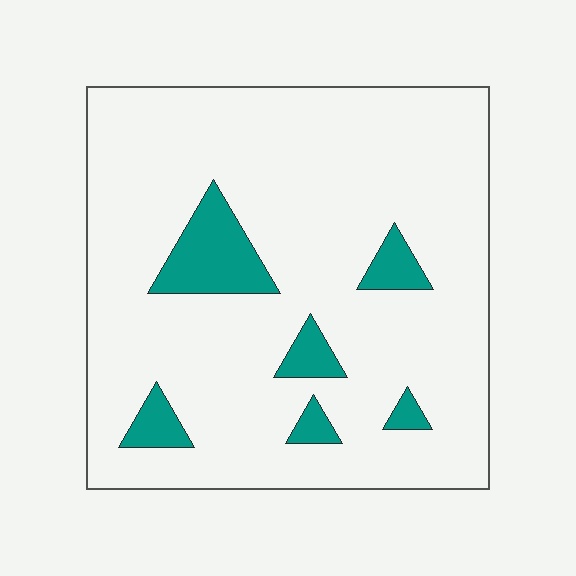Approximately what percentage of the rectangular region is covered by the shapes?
Approximately 10%.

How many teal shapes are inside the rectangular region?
6.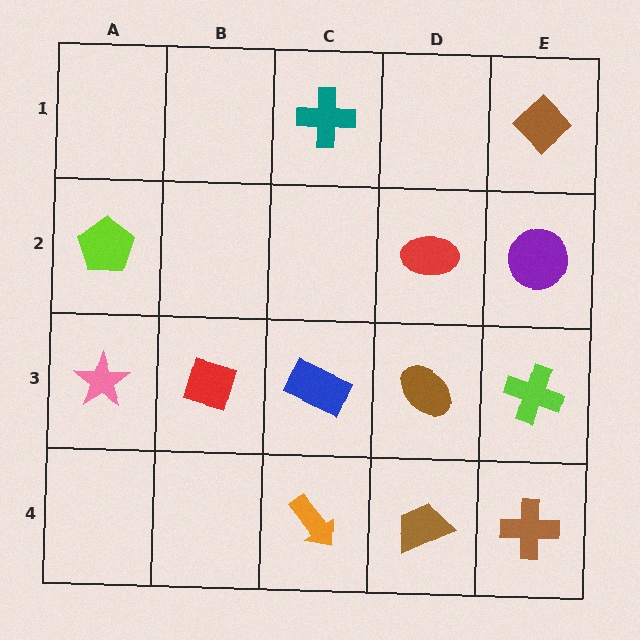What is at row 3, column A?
A pink star.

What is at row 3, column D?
A brown ellipse.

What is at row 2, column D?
A red ellipse.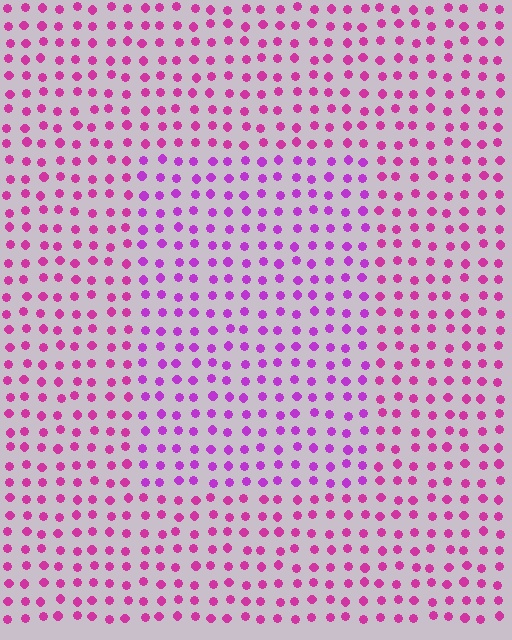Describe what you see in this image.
The image is filled with small magenta elements in a uniform arrangement. A rectangle-shaped region is visible where the elements are tinted to a slightly different hue, forming a subtle color boundary.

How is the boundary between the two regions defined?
The boundary is defined purely by a slight shift in hue (about 25 degrees). Spacing, size, and orientation are identical on both sides.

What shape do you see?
I see a rectangle.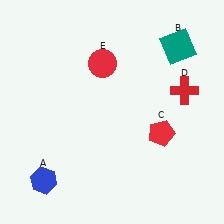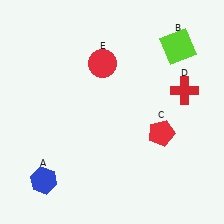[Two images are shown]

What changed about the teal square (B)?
In Image 1, B is teal. In Image 2, it changed to lime.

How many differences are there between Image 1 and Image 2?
There is 1 difference between the two images.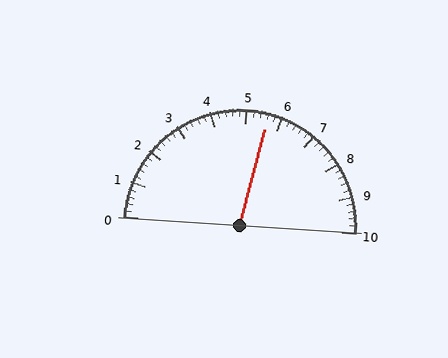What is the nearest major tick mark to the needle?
The nearest major tick mark is 6.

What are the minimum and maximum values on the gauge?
The gauge ranges from 0 to 10.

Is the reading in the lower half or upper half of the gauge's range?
The reading is in the upper half of the range (0 to 10).